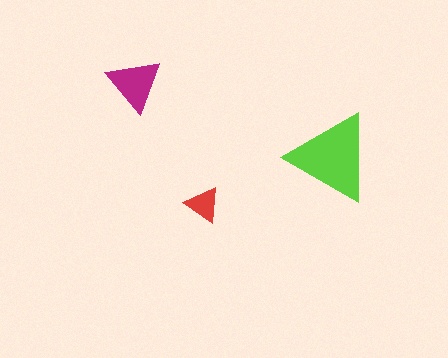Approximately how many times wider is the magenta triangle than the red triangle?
About 1.5 times wider.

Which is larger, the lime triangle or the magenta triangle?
The lime one.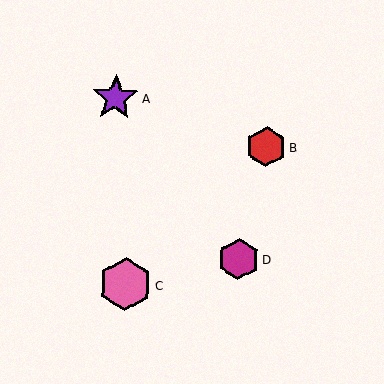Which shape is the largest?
The pink hexagon (labeled C) is the largest.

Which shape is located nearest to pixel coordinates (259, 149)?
The red hexagon (labeled B) at (266, 147) is nearest to that location.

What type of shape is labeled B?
Shape B is a red hexagon.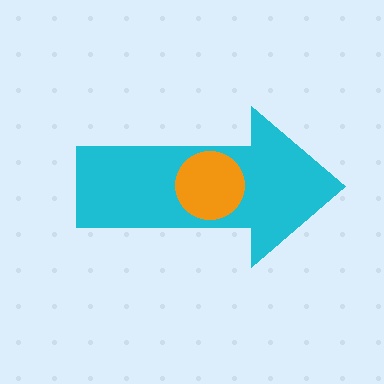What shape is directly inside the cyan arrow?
The orange circle.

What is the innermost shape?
The orange circle.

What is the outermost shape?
The cyan arrow.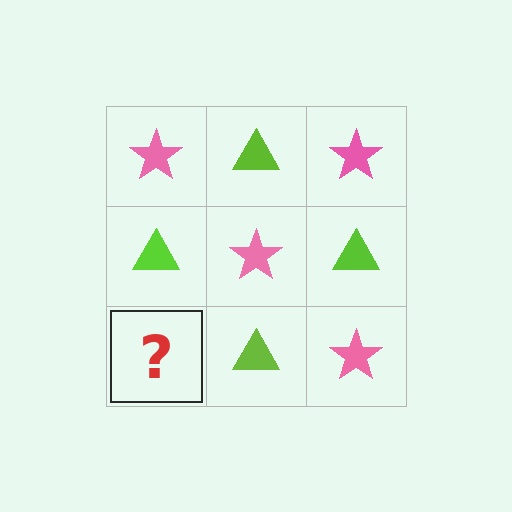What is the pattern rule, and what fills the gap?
The rule is that it alternates pink star and lime triangle in a checkerboard pattern. The gap should be filled with a pink star.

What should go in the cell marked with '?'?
The missing cell should contain a pink star.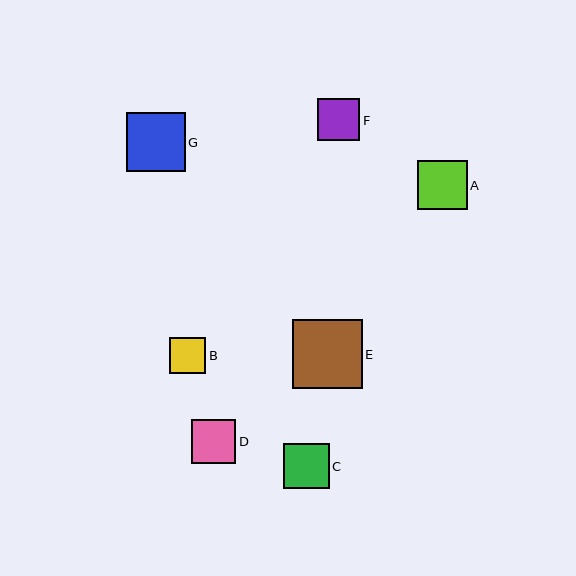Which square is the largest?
Square E is the largest with a size of approximately 70 pixels.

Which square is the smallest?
Square B is the smallest with a size of approximately 36 pixels.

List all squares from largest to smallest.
From largest to smallest: E, G, A, C, D, F, B.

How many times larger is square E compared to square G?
Square E is approximately 1.2 times the size of square G.